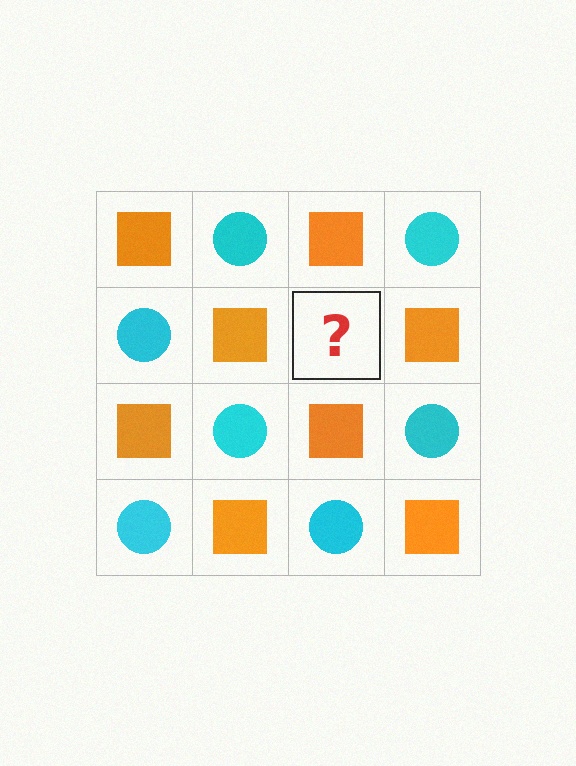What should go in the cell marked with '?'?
The missing cell should contain a cyan circle.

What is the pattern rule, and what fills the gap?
The rule is that it alternates orange square and cyan circle in a checkerboard pattern. The gap should be filled with a cyan circle.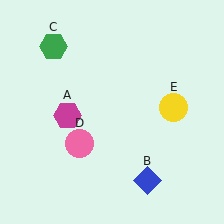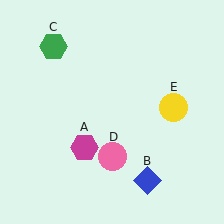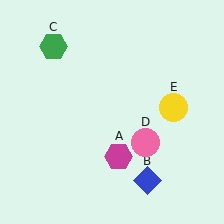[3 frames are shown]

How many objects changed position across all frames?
2 objects changed position: magenta hexagon (object A), pink circle (object D).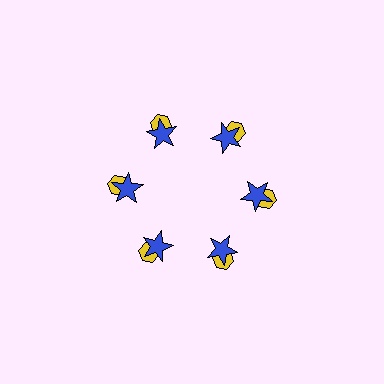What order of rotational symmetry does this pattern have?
This pattern has 6-fold rotational symmetry.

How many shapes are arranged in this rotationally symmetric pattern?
There are 12 shapes, arranged in 6 groups of 2.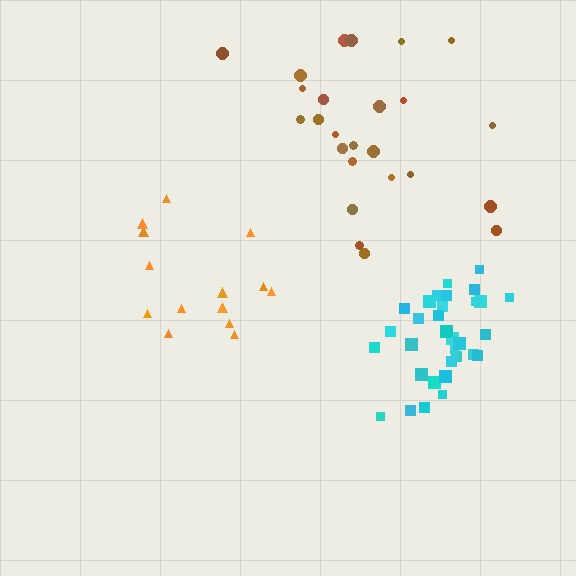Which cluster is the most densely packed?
Cyan.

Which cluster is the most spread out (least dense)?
Orange.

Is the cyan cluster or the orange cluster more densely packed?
Cyan.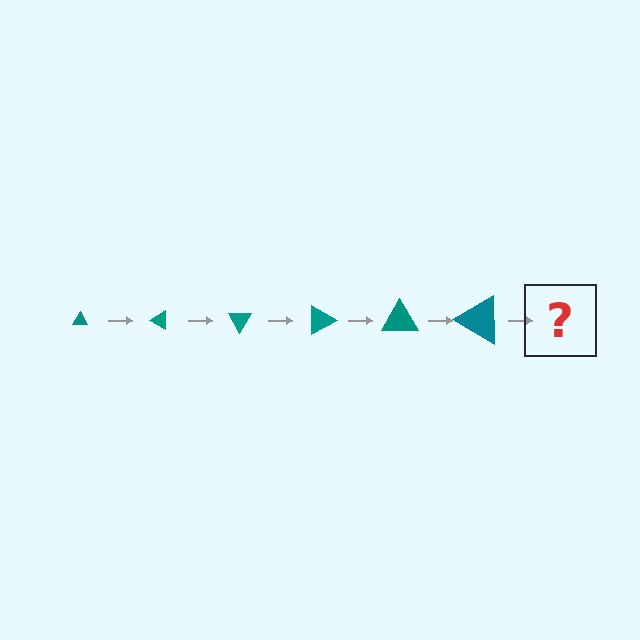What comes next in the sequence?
The next element should be a triangle, larger than the previous one and rotated 180 degrees from the start.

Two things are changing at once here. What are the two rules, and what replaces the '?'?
The two rules are that the triangle grows larger each step and it rotates 30 degrees each step. The '?' should be a triangle, larger than the previous one and rotated 180 degrees from the start.